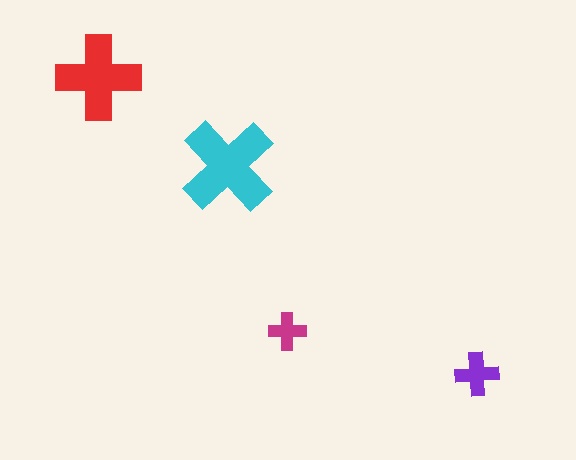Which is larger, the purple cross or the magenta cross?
The purple one.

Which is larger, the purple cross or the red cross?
The red one.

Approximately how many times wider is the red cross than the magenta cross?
About 2.5 times wider.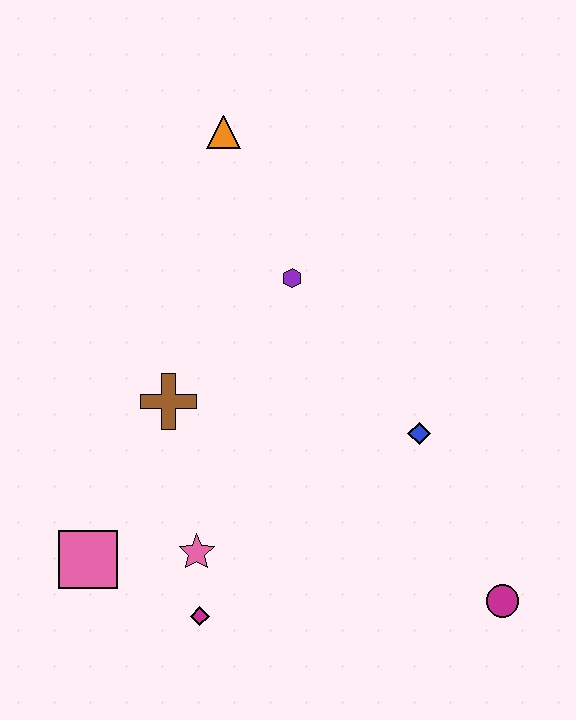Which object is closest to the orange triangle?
The purple hexagon is closest to the orange triangle.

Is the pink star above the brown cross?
No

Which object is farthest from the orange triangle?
The magenta circle is farthest from the orange triangle.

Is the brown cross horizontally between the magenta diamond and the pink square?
Yes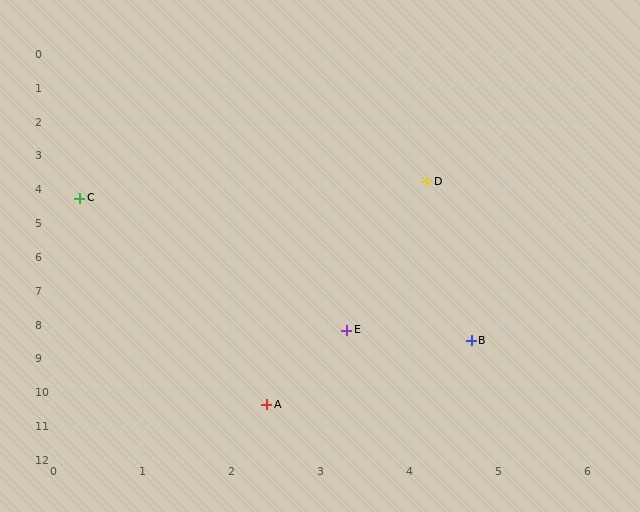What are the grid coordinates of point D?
Point D is at approximately (4.2, 3.8).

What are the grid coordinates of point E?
Point E is at approximately (3.3, 8.2).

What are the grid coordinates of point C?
Point C is at approximately (0.3, 4.3).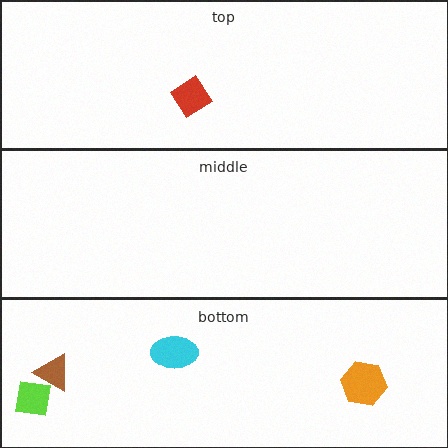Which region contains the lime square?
The bottom region.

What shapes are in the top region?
The red diamond.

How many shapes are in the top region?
1.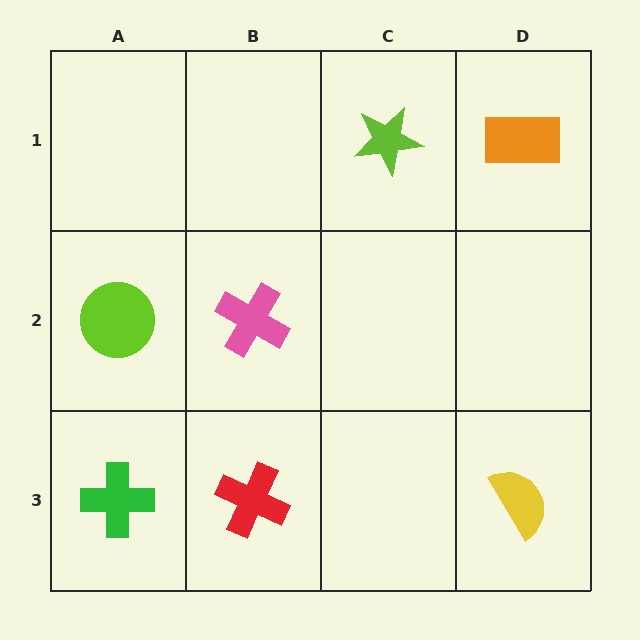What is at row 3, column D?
A yellow semicircle.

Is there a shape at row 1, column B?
No, that cell is empty.